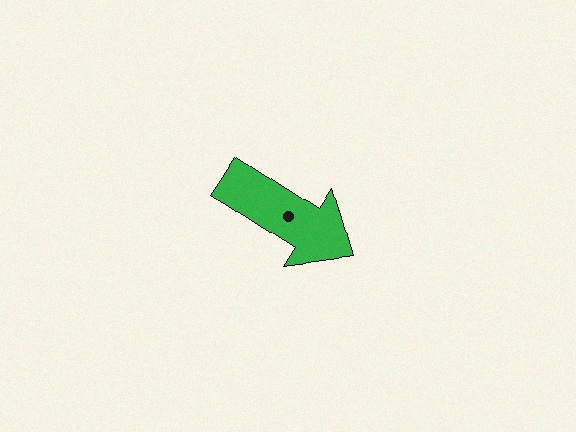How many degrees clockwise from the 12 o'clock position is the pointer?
Approximately 123 degrees.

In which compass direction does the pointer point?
Southeast.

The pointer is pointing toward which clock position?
Roughly 4 o'clock.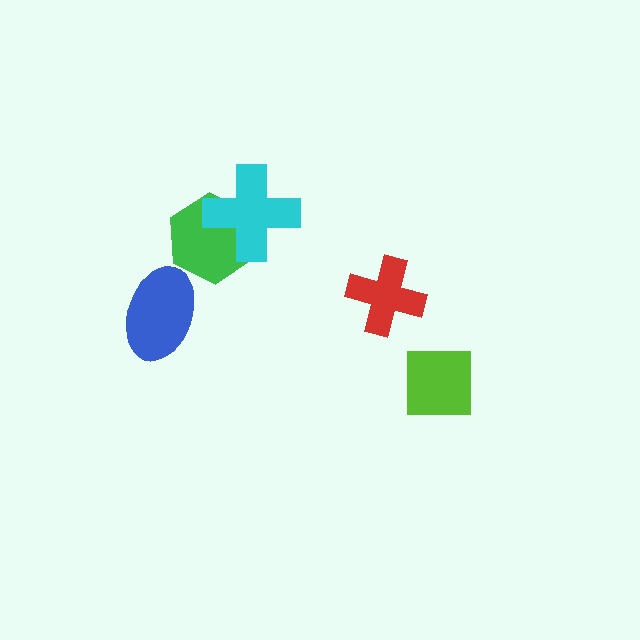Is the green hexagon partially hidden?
Yes, it is partially covered by another shape.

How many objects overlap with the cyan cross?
1 object overlaps with the cyan cross.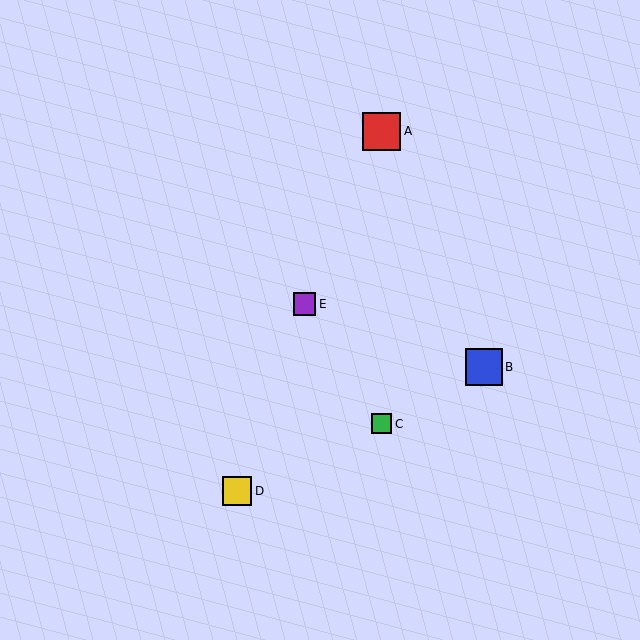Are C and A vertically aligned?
Yes, both are at x≈382.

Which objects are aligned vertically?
Objects A, C are aligned vertically.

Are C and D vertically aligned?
No, C is at x≈382 and D is at x≈237.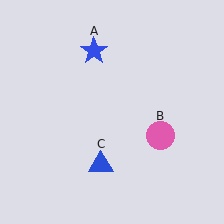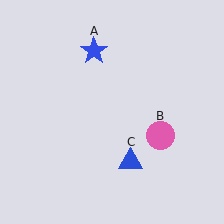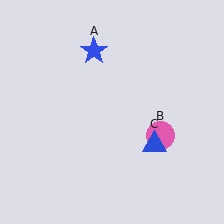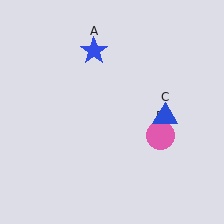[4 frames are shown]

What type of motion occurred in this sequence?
The blue triangle (object C) rotated counterclockwise around the center of the scene.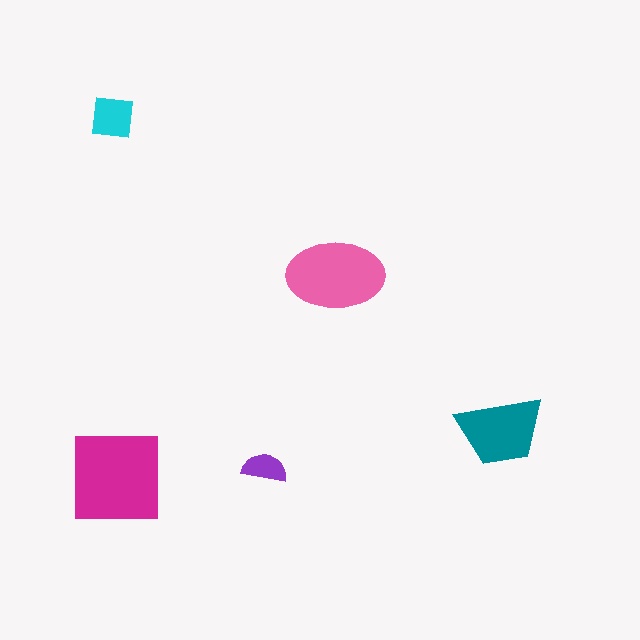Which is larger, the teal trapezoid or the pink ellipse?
The pink ellipse.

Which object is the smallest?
The purple semicircle.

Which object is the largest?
The magenta square.